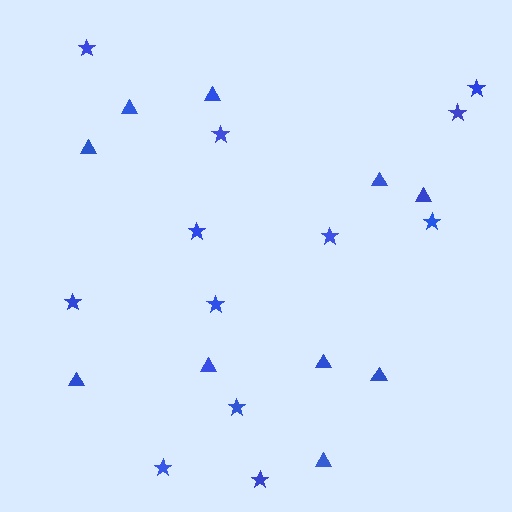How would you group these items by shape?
There are 2 groups: one group of triangles (10) and one group of stars (12).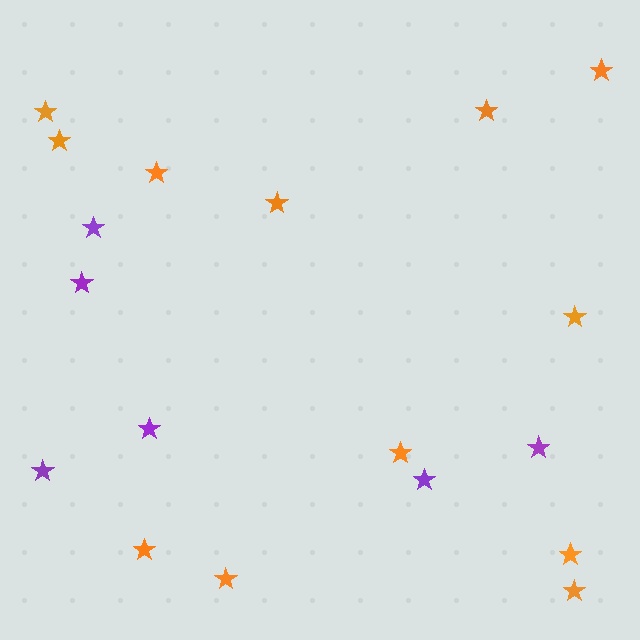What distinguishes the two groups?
There are 2 groups: one group of purple stars (6) and one group of orange stars (12).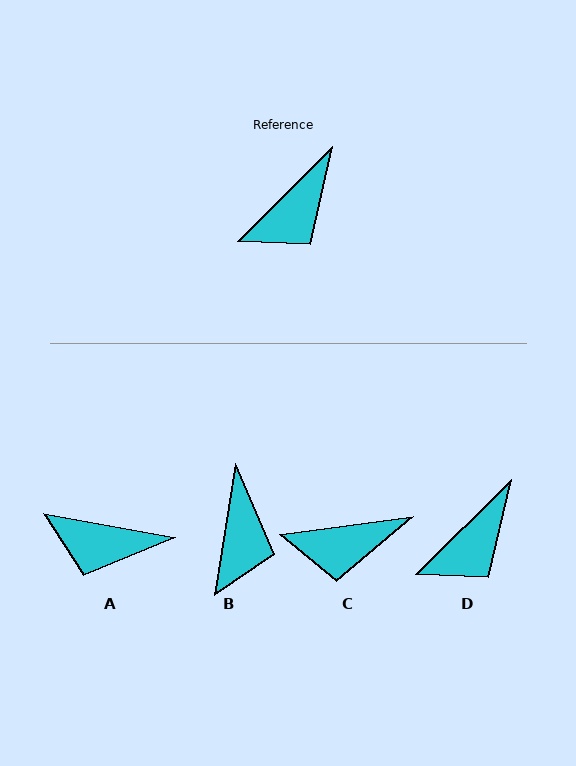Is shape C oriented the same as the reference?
No, it is off by about 37 degrees.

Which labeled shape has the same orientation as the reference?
D.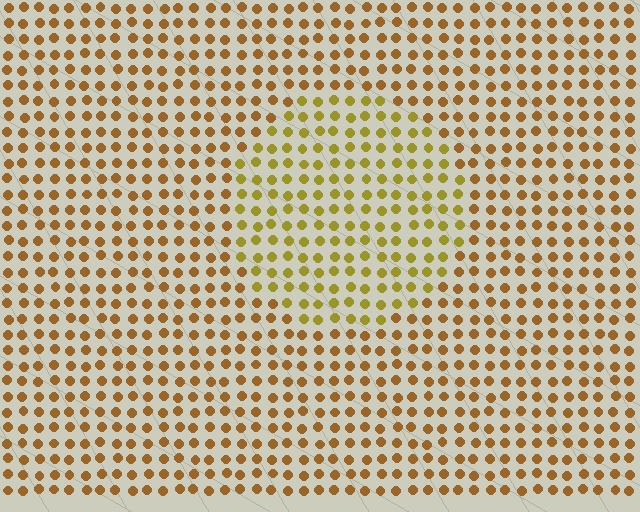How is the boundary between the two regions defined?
The boundary is defined purely by a slight shift in hue (about 25 degrees). Spacing, size, and orientation are identical on both sides.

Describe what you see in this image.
The image is filled with small brown elements in a uniform arrangement. A circle-shaped region is visible where the elements are tinted to a slightly different hue, forming a subtle color boundary.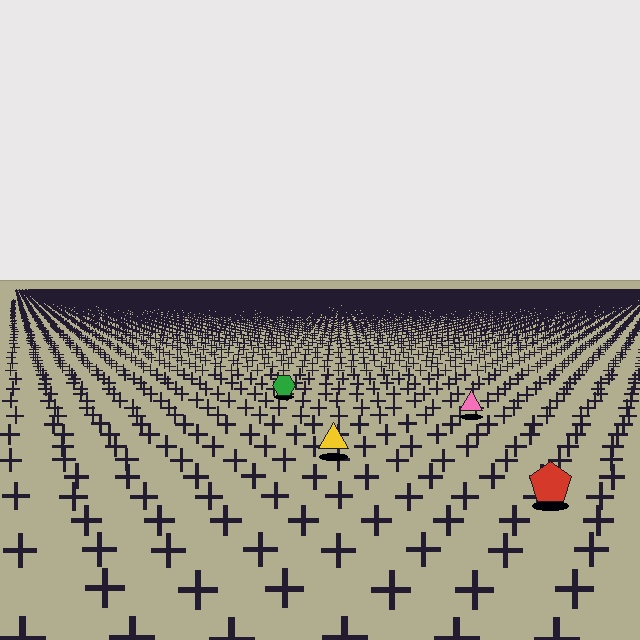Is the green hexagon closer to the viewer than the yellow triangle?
No. The yellow triangle is closer — you can tell from the texture gradient: the ground texture is coarser near it.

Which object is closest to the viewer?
The red pentagon is closest. The texture marks near it are larger and more spread out.